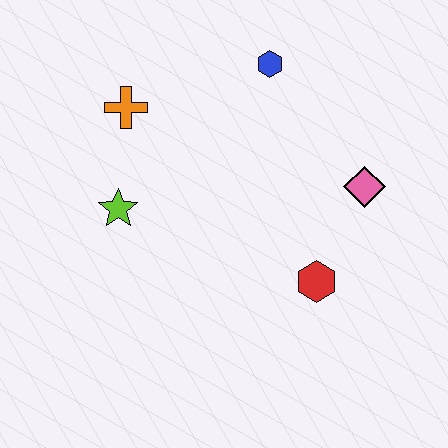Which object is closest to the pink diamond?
The red hexagon is closest to the pink diamond.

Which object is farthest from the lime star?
The pink diamond is farthest from the lime star.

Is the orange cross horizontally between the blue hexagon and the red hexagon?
No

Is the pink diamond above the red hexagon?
Yes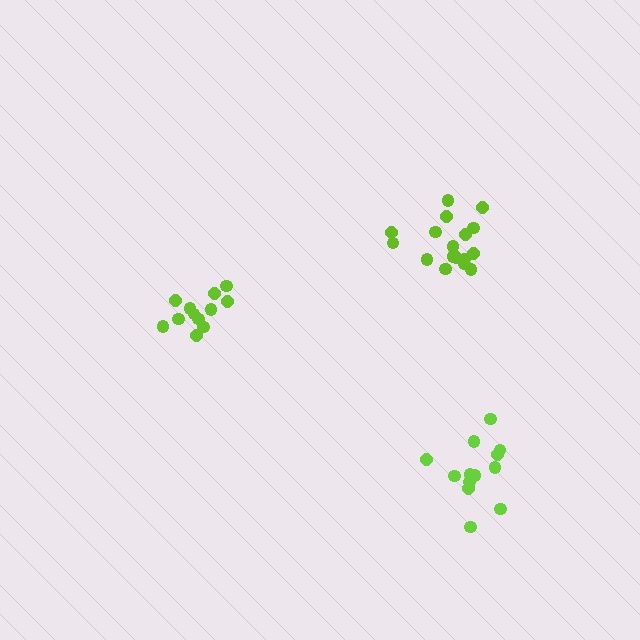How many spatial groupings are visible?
There are 3 spatial groupings.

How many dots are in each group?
Group 1: 13 dots, Group 2: 17 dots, Group 3: 12 dots (42 total).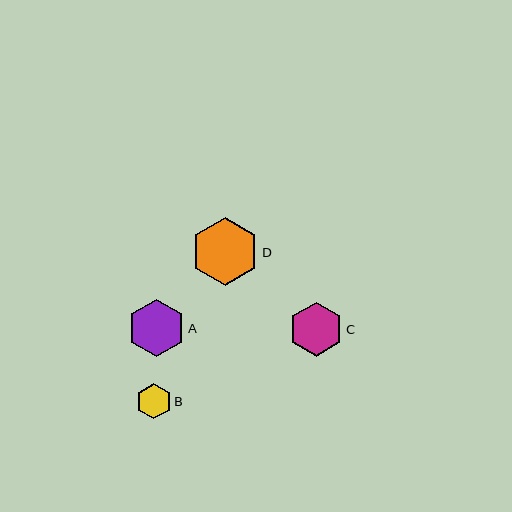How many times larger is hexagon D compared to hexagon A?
Hexagon D is approximately 1.2 times the size of hexagon A.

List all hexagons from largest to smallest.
From largest to smallest: D, A, C, B.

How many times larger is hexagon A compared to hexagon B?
Hexagon A is approximately 1.6 times the size of hexagon B.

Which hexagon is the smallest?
Hexagon B is the smallest with a size of approximately 35 pixels.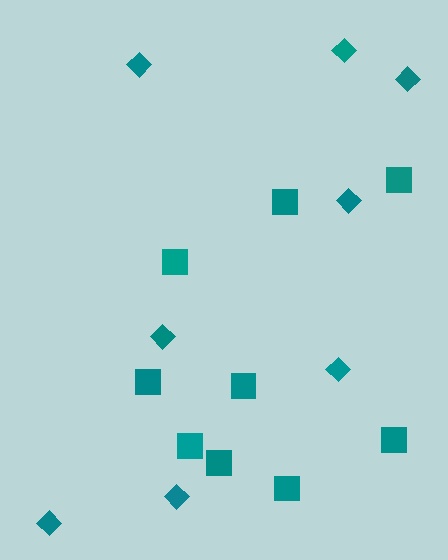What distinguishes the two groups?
There are 2 groups: one group of squares (9) and one group of diamonds (8).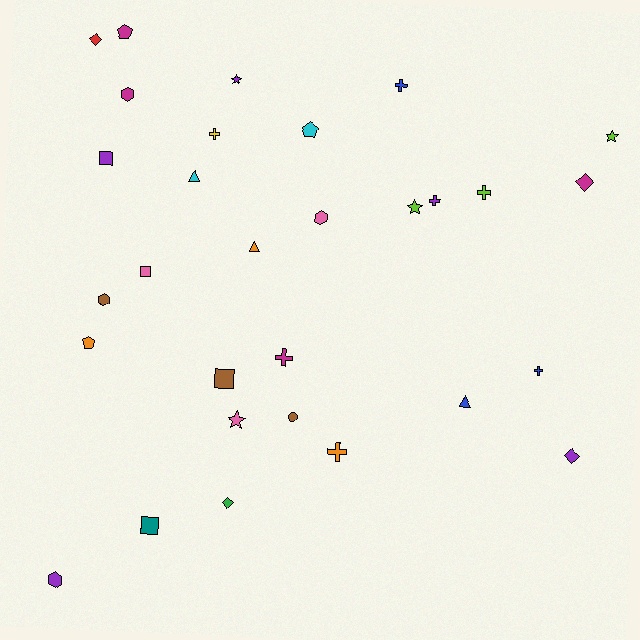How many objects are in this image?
There are 30 objects.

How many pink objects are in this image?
There are 3 pink objects.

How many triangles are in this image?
There are 3 triangles.